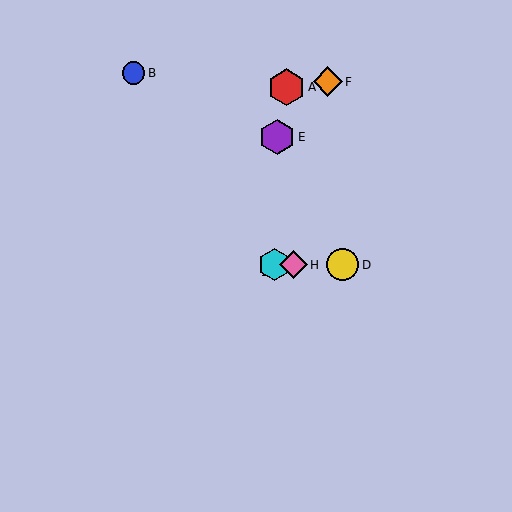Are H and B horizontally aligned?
No, H is at y≈265 and B is at y≈73.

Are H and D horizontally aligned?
Yes, both are at y≈265.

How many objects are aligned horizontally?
4 objects (C, D, G, H) are aligned horizontally.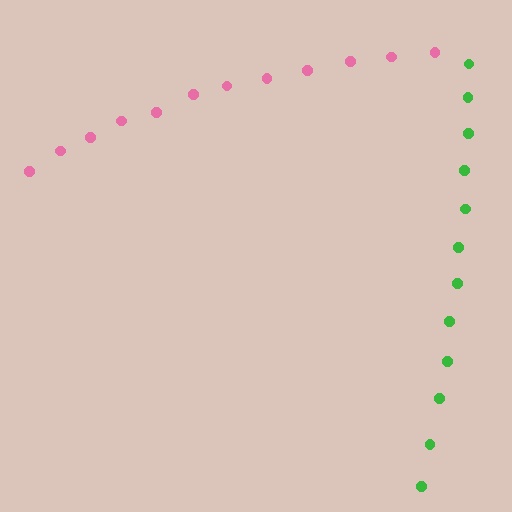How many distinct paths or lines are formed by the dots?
There are 2 distinct paths.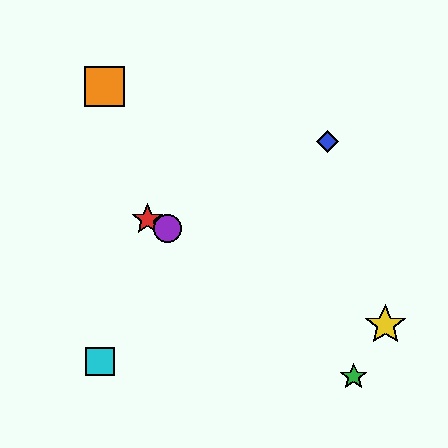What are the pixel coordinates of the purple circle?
The purple circle is at (168, 228).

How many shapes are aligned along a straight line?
3 shapes (the red star, the yellow star, the purple circle) are aligned along a straight line.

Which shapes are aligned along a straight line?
The red star, the yellow star, the purple circle are aligned along a straight line.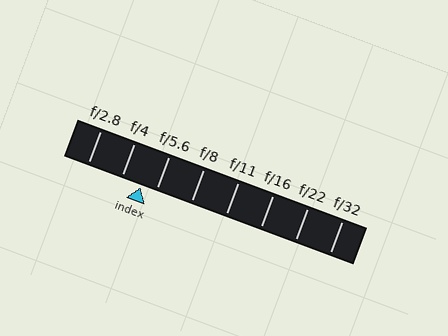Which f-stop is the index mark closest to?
The index mark is closest to f/5.6.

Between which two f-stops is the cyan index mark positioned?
The index mark is between f/4 and f/5.6.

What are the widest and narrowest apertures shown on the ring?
The widest aperture shown is f/2.8 and the narrowest is f/32.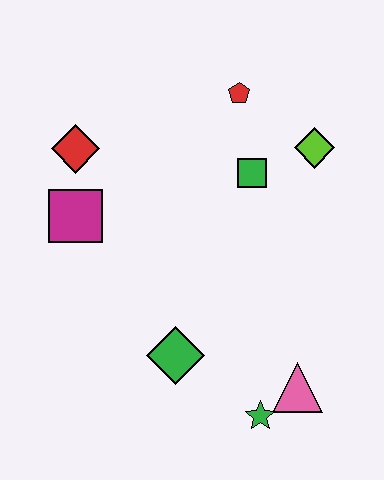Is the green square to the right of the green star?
No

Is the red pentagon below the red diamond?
No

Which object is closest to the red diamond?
The magenta square is closest to the red diamond.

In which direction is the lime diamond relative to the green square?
The lime diamond is to the right of the green square.